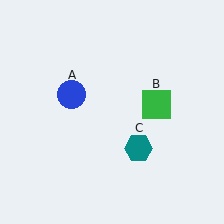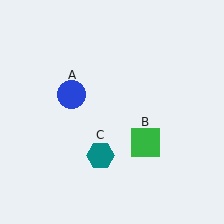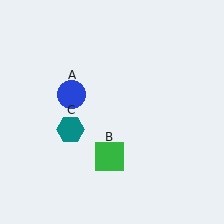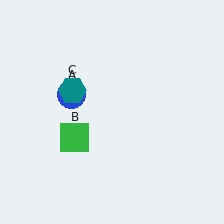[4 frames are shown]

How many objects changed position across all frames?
2 objects changed position: green square (object B), teal hexagon (object C).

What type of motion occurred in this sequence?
The green square (object B), teal hexagon (object C) rotated clockwise around the center of the scene.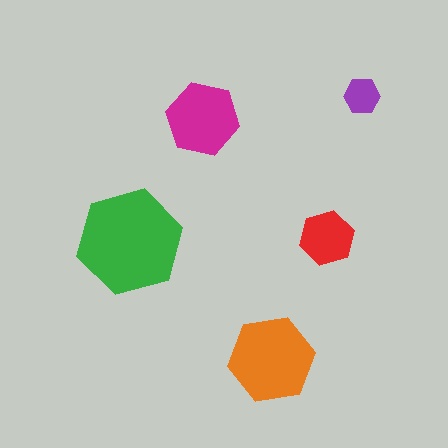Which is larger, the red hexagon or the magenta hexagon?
The magenta one.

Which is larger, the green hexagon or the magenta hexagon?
The green one.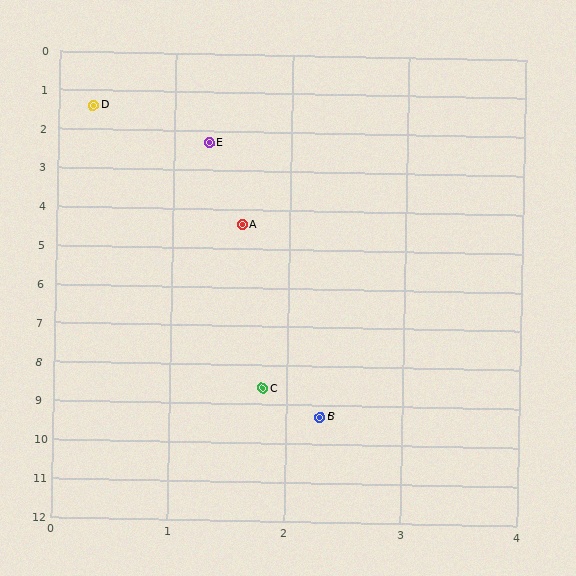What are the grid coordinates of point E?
Point E is at approximately (1.3, 2.3).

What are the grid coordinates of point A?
Point A is at approximately (1.6, 4.4).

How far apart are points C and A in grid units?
Points C and A are about 4.2 grid units apart.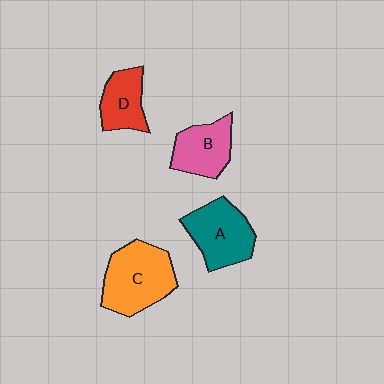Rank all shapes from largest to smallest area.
From largest to smallest: C (orange), A (teal), B (pink), D (red).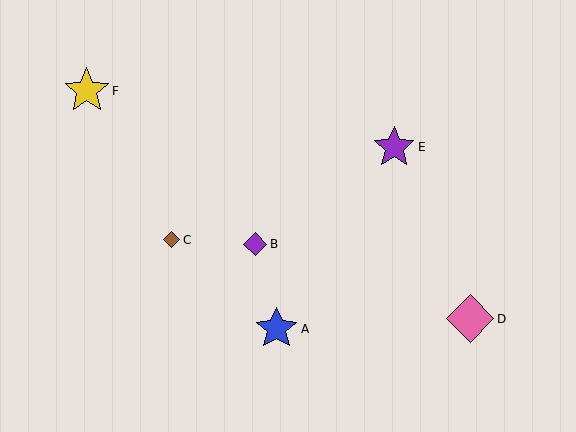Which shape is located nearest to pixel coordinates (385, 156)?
The purple star (labeled E) at (394, 147) is nearest to that location.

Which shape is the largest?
The pink diamond (labeled D) is the largest.